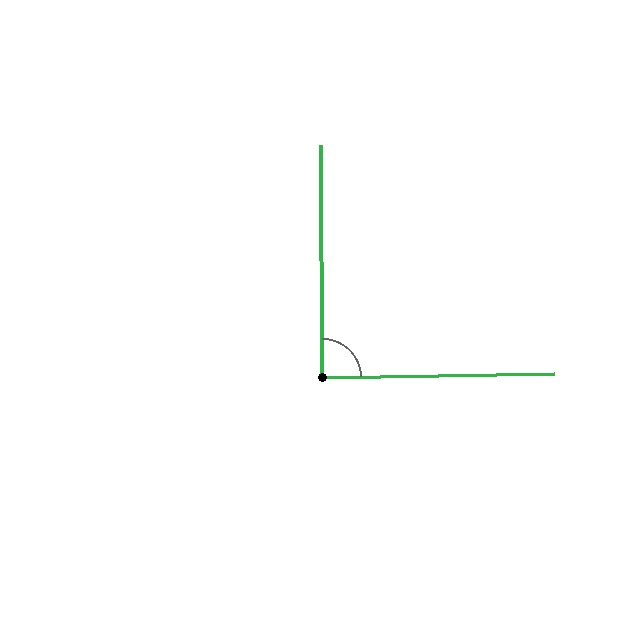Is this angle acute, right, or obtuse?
It is approximately a right angle.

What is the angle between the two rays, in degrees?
Approximately 89 degrees.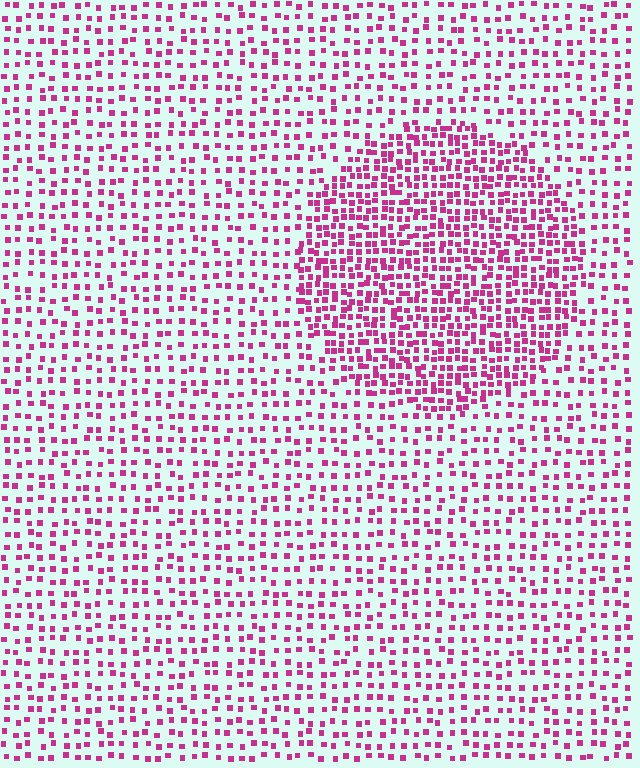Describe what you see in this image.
The image contains small magenta elements arranged at two different densities. A circle-shaped region is visible where the elements are more densely packed than the surrounding area.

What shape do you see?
I see a circle.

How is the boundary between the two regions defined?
The boundary is defined by a change in element density (approximately 2.0x ratio). All elements are the same color, size, and shape.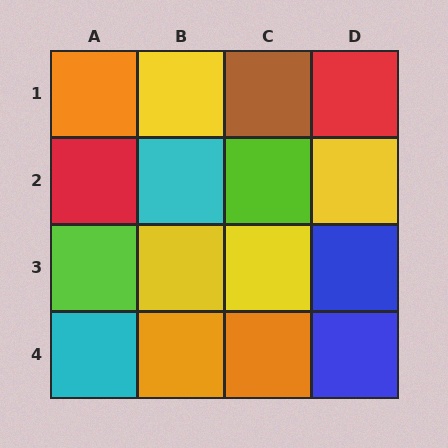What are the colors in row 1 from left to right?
Orange, yellow, brown, red.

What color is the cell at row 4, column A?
Cyan.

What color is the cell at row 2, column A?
Red.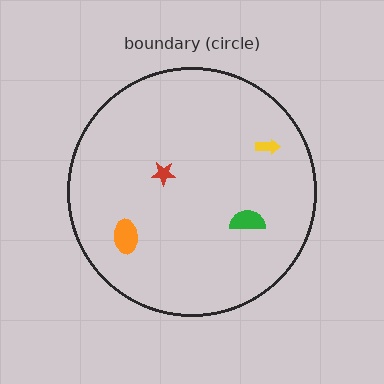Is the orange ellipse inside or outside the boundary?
Inside.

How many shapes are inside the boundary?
4 inside, 0 outside.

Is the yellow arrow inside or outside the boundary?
Inside.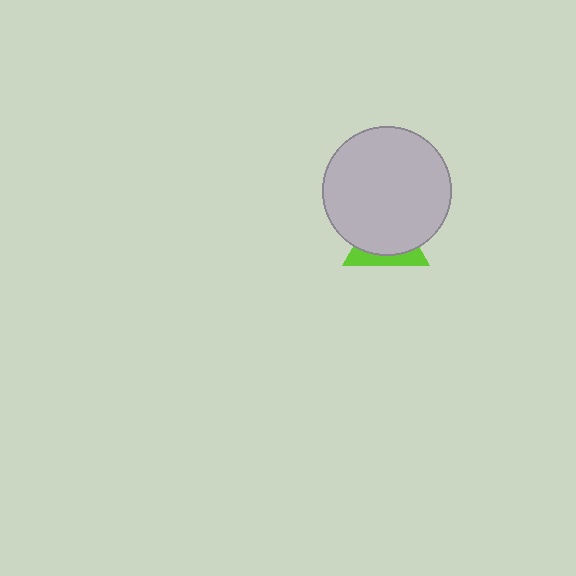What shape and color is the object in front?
The object in front is a light gray circle.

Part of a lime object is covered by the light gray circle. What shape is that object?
It is a triangle.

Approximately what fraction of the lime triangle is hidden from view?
Roughly 69% of the lime triangle is hidden behind the light gray circle.